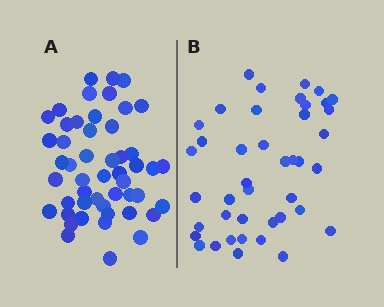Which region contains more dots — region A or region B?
Region A (the left region) has more dots.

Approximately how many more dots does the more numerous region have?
Region A has roughly 8 or so more dots than region B.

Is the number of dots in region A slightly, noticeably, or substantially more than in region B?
Region A has only slightly more — the two regions are fairly close. The ratio is roughly 1.2 to 1.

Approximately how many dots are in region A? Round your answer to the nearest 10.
About 50 dots.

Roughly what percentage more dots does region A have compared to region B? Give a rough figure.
About 20% more.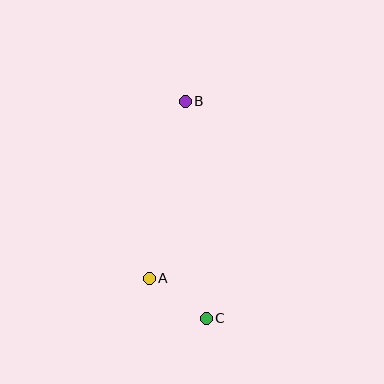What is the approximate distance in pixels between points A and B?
The distance between A and B is approximately 181 pixels.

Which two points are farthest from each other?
Points B and C are farthest from each other.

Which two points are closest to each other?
Points A and C are closest to each other.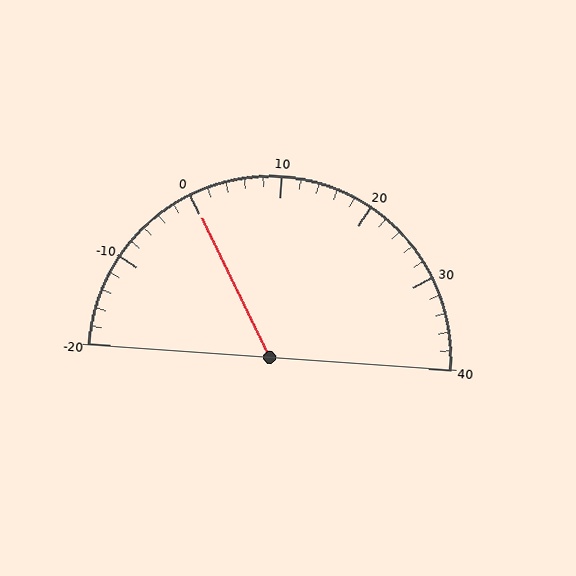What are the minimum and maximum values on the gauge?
The gauge ranges from -20 to 40.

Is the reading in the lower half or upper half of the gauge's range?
The reading is in the lower half of the range (-20 to 40).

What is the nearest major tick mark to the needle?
The nearest major tick mark is 0.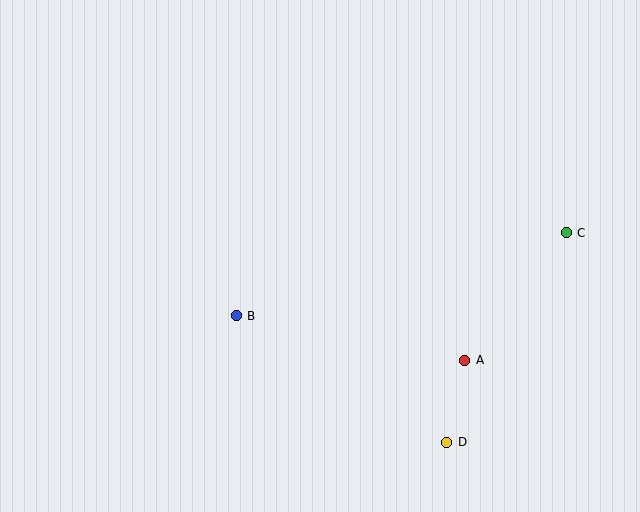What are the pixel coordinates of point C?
Point C is at (566, 233).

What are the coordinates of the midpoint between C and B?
The midpoint between C and B is at (401, 274).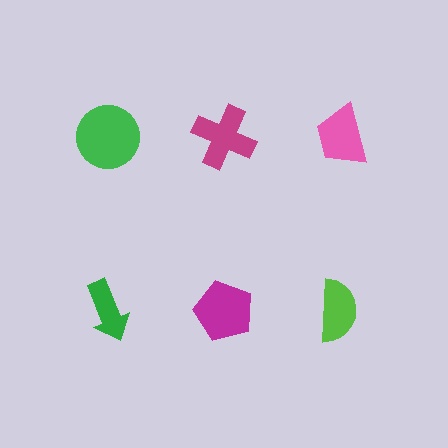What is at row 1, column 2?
A magenta cross.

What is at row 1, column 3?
A pink trapezoid.